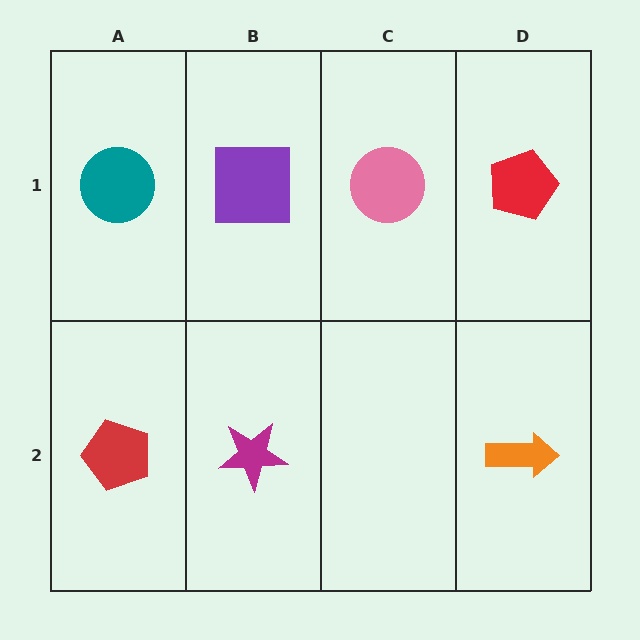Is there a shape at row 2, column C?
No, that cell is empty.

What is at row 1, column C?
A pink circle.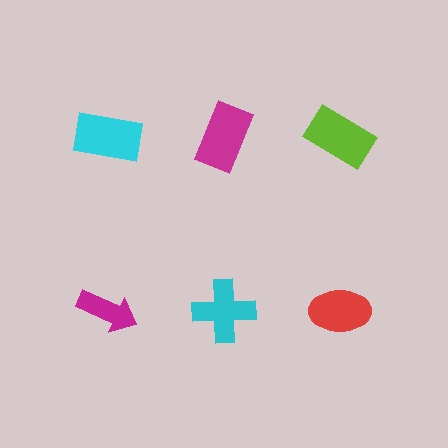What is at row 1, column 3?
A lime rectangle.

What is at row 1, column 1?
A cyan rectangle.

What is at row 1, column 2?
A magenta rectangle.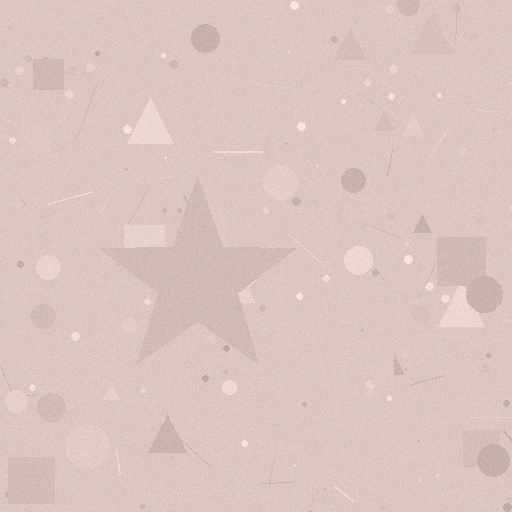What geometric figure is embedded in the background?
A star is embedded in the background.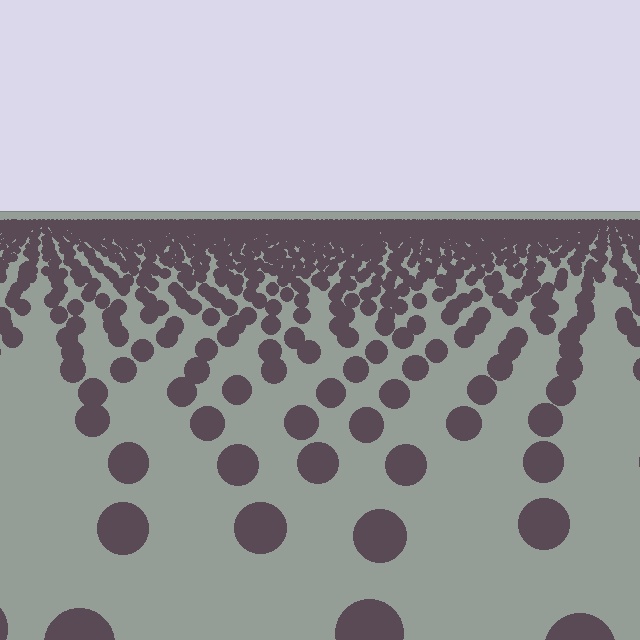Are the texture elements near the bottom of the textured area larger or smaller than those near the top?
Larger. Near the bottom, elements are closer to the viewer and appear at a bigger on-screen size.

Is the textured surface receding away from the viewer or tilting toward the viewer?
The surface is receding away from the viewer. Texture elements get smaller and denser toward the top.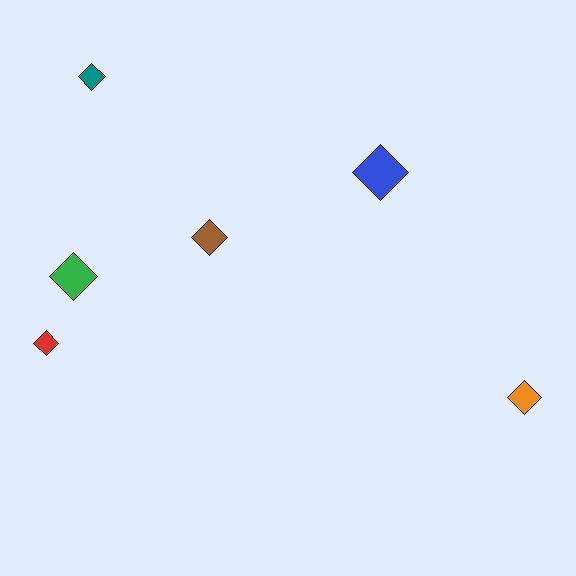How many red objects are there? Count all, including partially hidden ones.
There is 1 red object.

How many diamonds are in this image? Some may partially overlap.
There are 6 diamonds.